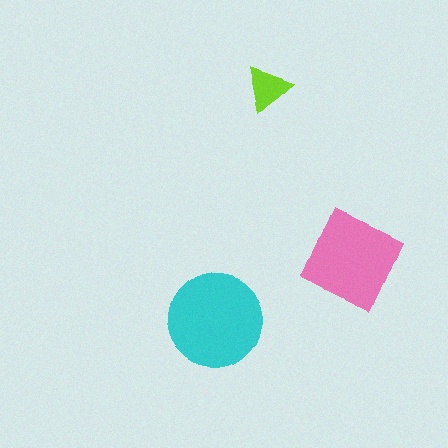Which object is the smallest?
The lime triangle.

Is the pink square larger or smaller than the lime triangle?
Larger.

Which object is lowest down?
The cyan circle is bottommost.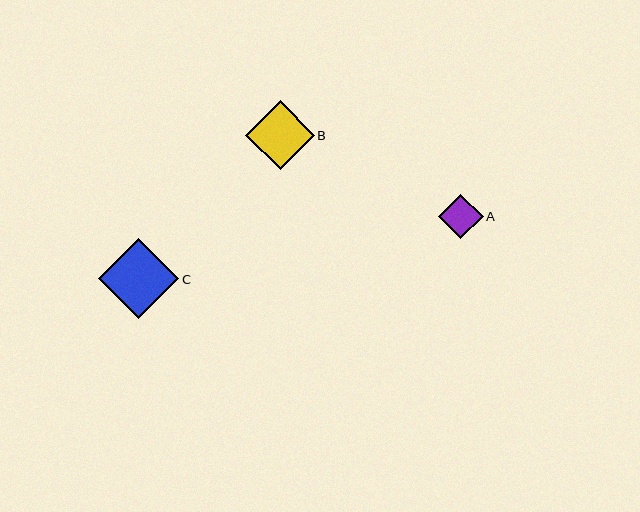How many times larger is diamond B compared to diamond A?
Diamond B is approximately 1.5 times the size of diamond A.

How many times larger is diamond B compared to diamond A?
Diamond B is approximately 1.5 times the size of diamond A.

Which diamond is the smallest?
Diamond A is the smallest with a size of approximately 44 pixels.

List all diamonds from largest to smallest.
From largest to smallest: C, B, A.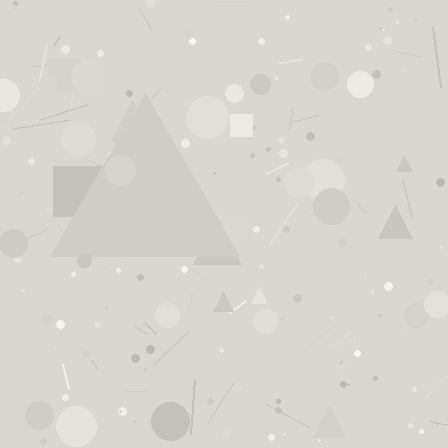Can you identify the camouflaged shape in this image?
The camouflaged shape is a triangle.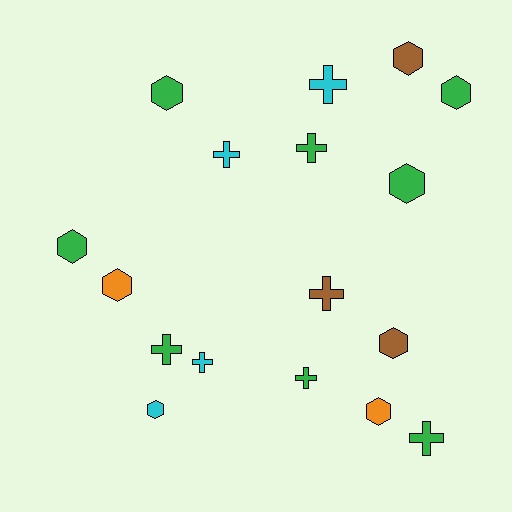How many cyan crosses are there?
There are 3 cyan crosses.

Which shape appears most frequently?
Hexagon, with 9 objects.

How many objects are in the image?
There are 17 objects.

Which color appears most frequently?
Green, with 8 objects.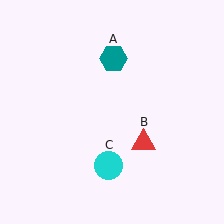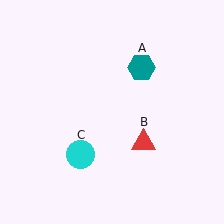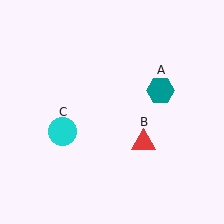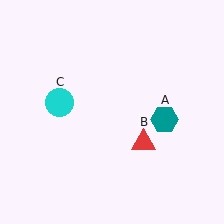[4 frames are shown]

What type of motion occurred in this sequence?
The teal hexagon (object A), cyan circle (object C) rotated clockwise around the center of the scene.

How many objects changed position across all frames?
2 objects changed position: teal hexagon (object A), cyan circle (object C).